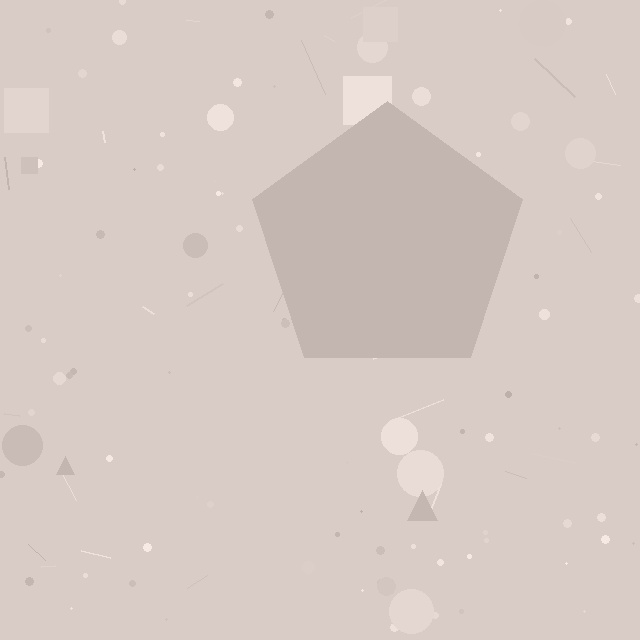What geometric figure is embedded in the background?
A pentagon is embedded in the background.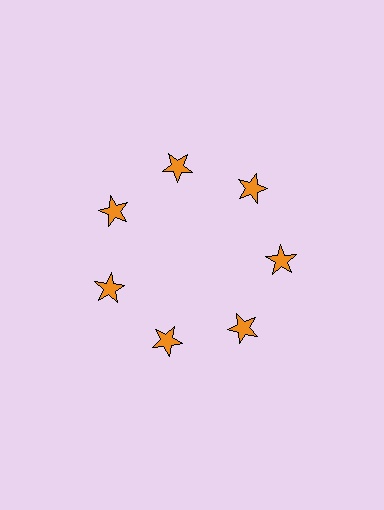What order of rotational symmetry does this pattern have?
This pattern has 7-fold rotational symmetry.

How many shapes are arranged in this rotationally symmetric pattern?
There are 7 shapes, arranged in 7 groups of 1.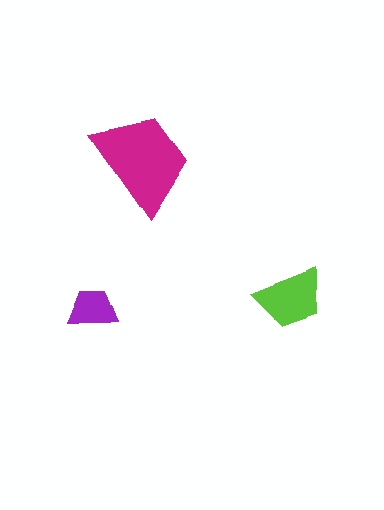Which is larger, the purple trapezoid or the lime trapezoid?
The lime one.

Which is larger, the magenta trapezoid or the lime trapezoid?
The magenta one.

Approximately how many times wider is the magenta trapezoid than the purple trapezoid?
About 2 times wider.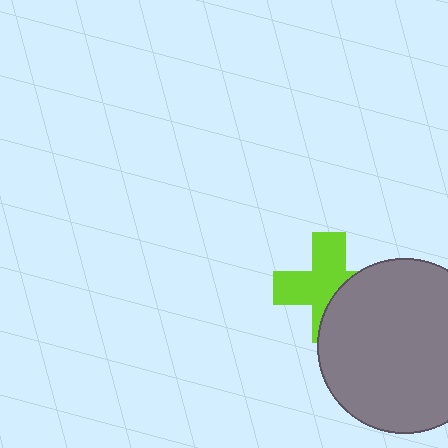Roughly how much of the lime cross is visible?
About half of it is visible (roughly 62%).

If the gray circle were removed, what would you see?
You would see the complete lime cross.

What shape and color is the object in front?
The object in front is a gray circle.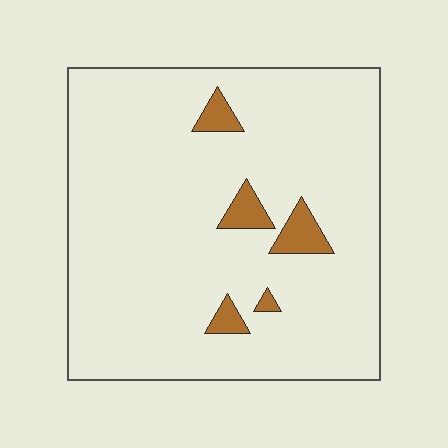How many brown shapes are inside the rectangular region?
5.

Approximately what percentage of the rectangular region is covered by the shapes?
Approximately 5%.